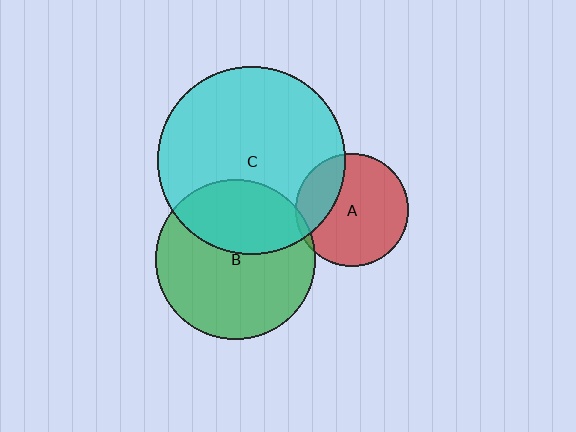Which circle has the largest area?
Circle C (cyan).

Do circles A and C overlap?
Yes.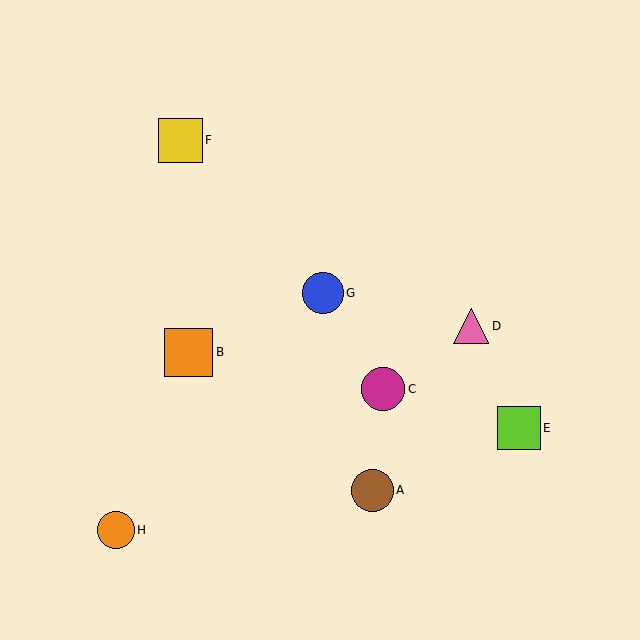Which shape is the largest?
The orange square (labeled B) is the largest.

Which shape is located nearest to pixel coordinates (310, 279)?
The blue circle (labeled G) at (323, 293) is nearest to that location.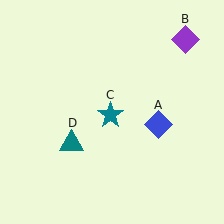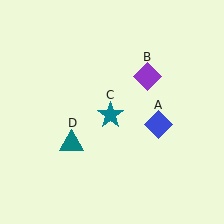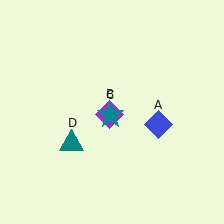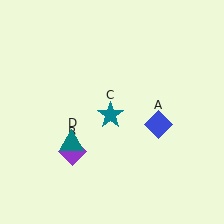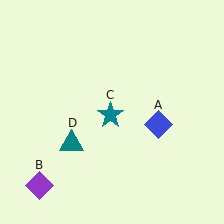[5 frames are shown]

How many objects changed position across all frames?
1 object changed position: purple diamond (object B).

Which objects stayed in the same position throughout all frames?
Blue diamond (object A) and teal star (object C) and teal triangle (object D) remained stationary.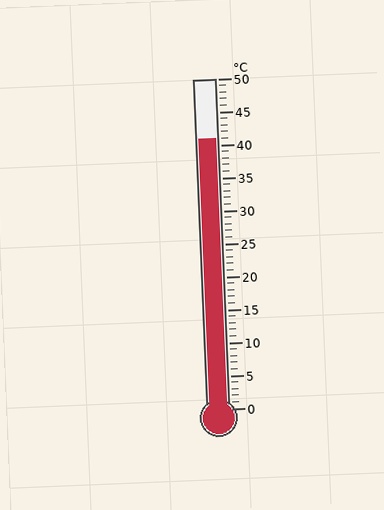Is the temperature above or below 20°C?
The temperature is above 20°C.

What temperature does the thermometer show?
The thermometer shows approximately 41°C.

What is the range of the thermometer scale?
The thermometer scale ranges from 0°C to 50°C.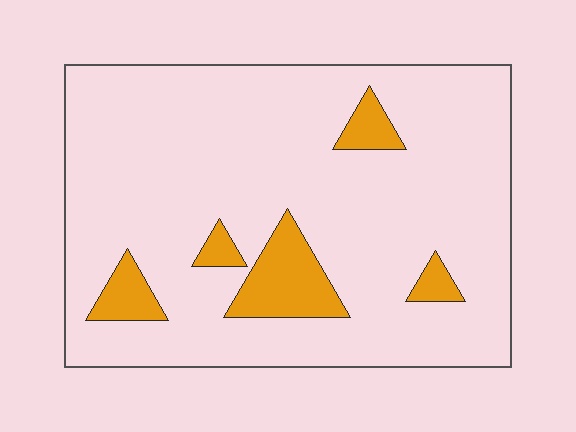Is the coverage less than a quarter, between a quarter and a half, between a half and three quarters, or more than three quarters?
Less than a quarter.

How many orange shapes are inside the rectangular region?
5.